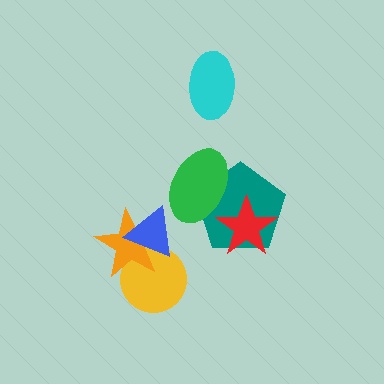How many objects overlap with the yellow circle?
2 objects overlap with the yellow circle.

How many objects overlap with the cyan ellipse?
0 objects overlap with the cyan ellipse.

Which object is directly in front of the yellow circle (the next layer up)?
The orange star is directly in front of the yellow circle.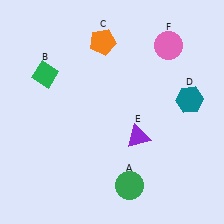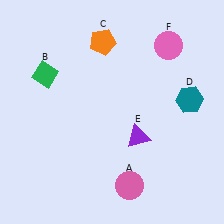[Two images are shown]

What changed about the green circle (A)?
In Image 1, A is green. In Image 2, it changed to pink.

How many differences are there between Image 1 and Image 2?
There is 1 difference between the two images.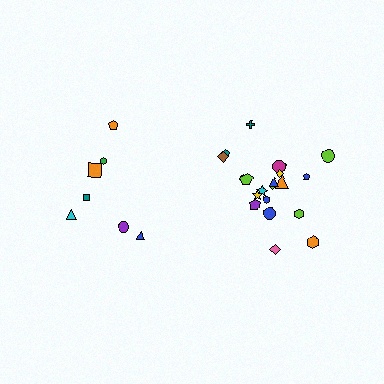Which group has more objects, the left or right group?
The right group.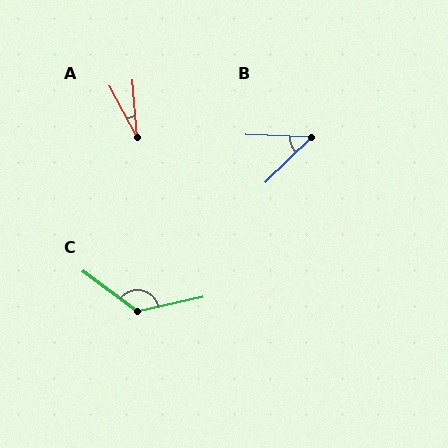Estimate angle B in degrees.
Approximately 46 degrees.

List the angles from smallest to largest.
A (24°), B (46°), C (131°).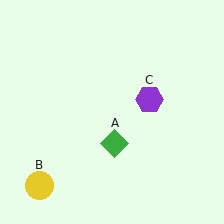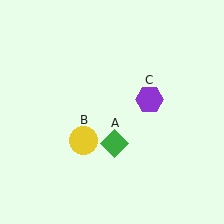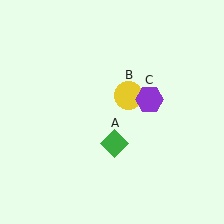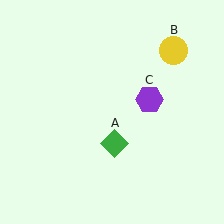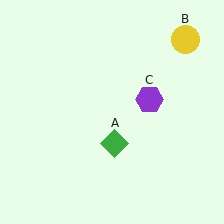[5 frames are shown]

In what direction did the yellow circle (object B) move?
The yellow circle (object B) moved up and to the right.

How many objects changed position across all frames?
1 object changed position: yellow circle (object B).